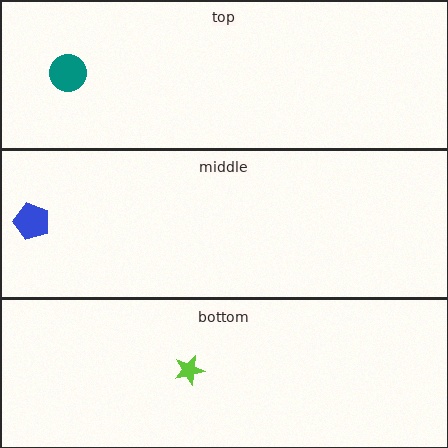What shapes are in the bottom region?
The lime star.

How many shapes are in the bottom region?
1.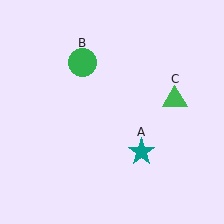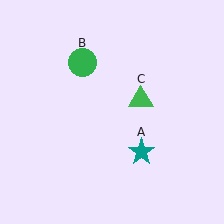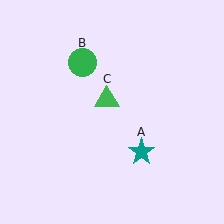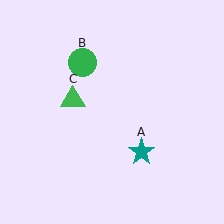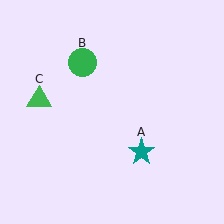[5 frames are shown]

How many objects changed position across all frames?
1 object changed position: green triangle (object C).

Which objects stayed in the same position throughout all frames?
Teal star (object A) and green circle (object B) remained stationary.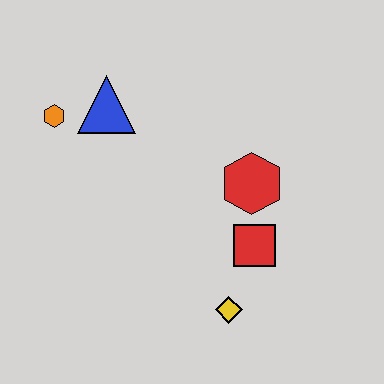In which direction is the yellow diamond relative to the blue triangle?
The yellow diamond is below the blue triangle.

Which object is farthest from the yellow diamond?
The orange hexagon is farthest from the yellow diamond.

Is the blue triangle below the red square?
No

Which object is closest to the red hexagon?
The red square is closest to the red hexagon.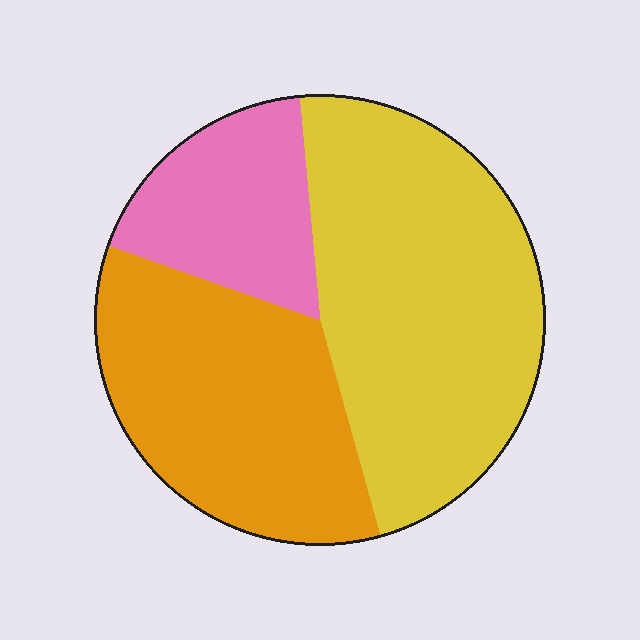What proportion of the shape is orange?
Orange covers around 35% of the shape.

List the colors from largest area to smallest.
From largest to smallest: yellow, orange, pink.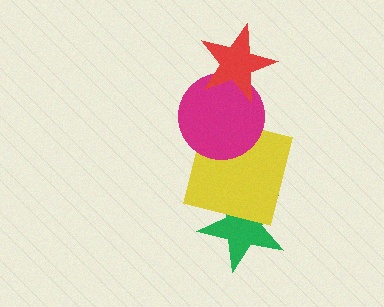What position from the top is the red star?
The red star is 1st from the top.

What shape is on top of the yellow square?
The magenta circle is on top of the yellow square.